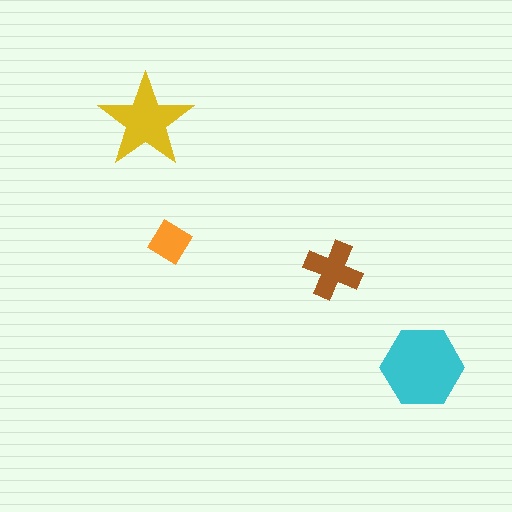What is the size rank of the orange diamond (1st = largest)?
4th.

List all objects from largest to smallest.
The cyan hexagon, the yellow star, the brown cross, the orange diamond.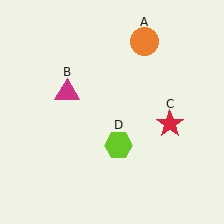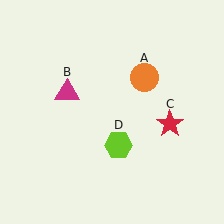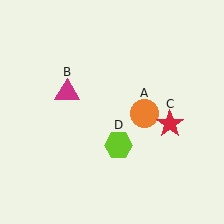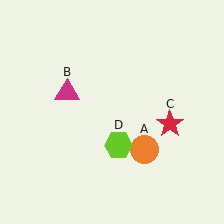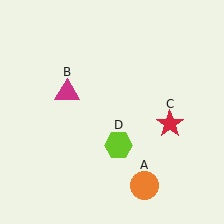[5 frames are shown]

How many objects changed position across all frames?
1 object changed position: orange circle (object A).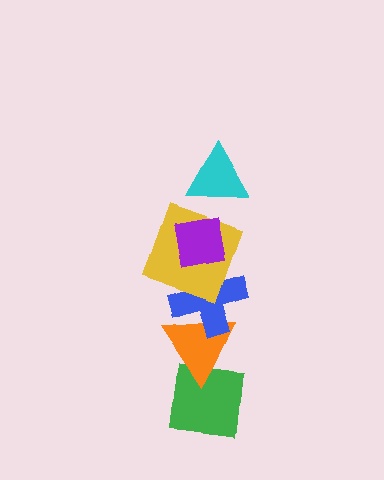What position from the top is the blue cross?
The blue cross is 4th from the top.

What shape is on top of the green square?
The orange triangle is on top of the green square.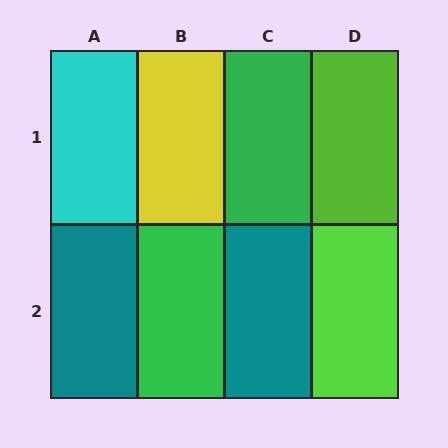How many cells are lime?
2 cells are lime.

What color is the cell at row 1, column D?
Lime.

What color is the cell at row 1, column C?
Green.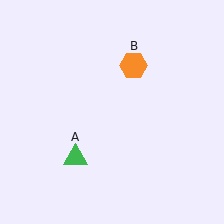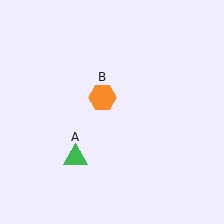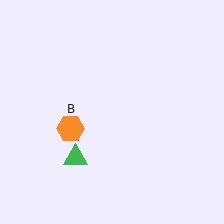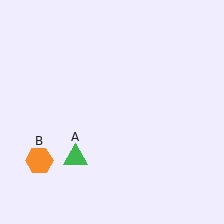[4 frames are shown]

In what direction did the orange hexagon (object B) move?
The orange hexagon (object B) moved down and to the left.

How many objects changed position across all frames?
1 object changed position: orange hexagon (object B).